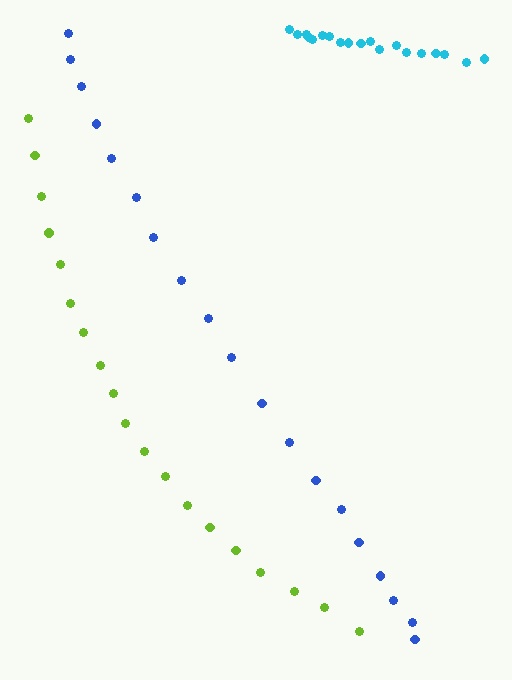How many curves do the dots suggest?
There are 3 distinct paths.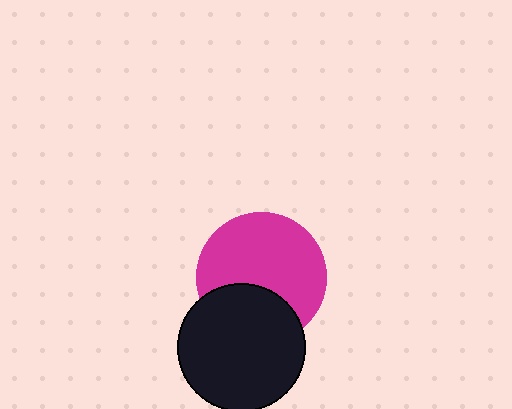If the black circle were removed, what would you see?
You would see the complete magenta circle.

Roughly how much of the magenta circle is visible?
Most of it is visible (roughly 68%).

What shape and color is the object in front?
The object in front is a black circle.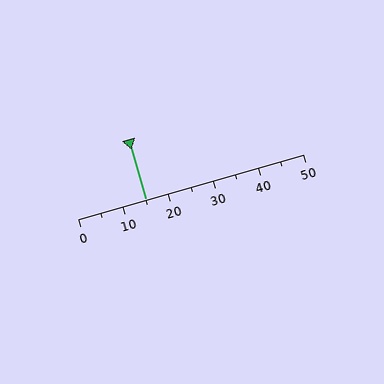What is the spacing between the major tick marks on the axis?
The major ticks are spaced 10 apart.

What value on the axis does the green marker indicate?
The marker indicates approximately 15.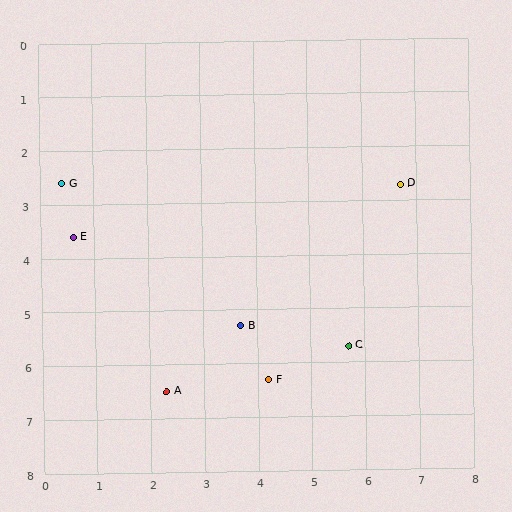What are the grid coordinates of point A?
Point A is at approximately (2.3, 6.5).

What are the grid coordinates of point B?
Point B is at approximately (3.7, 5.3).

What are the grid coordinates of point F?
Point F is at approximately (4.2, 6.3).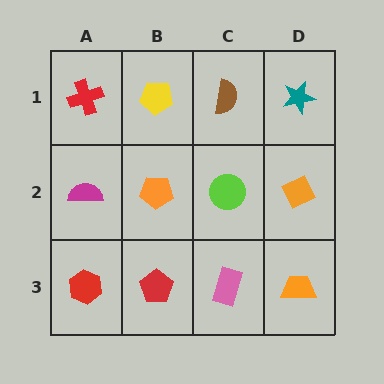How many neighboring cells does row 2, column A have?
3.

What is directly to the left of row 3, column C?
A red pentagon.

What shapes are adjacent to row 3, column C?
A lime circle (row 2, column C), a red pentagon (row 3, column B), an orange trapezoid (row 3, column D).